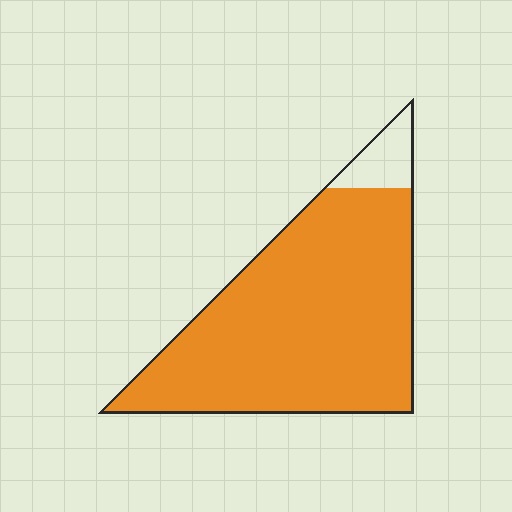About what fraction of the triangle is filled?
About nine tenths (9/10).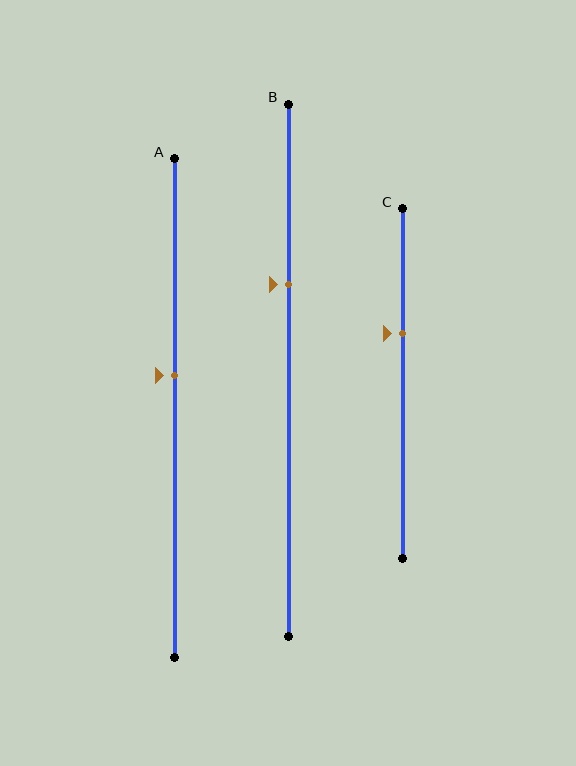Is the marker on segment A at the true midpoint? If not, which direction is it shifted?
No, the marker on segment A is shifted upward by about 6% of the segment length.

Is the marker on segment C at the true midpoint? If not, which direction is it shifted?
No, the marker on segment C is shifted upward by about 14% of the segment length.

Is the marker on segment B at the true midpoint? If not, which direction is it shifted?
No, the marker on segment B is shifted upward by about 16% of the segment length.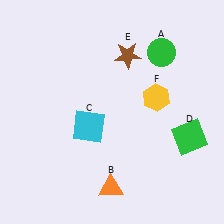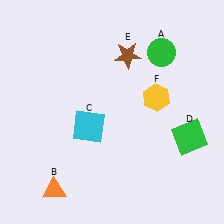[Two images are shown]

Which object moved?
The orange triangle (B) moved left.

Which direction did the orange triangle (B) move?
The orange triangle (B) moved left.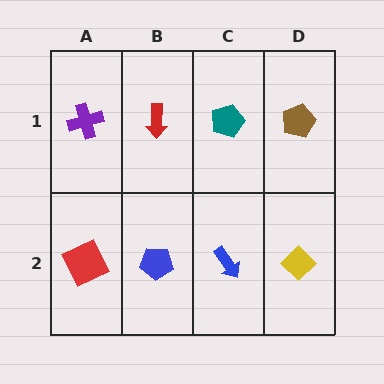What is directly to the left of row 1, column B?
A purple cross.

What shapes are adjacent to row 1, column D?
A yellow diamond (row 2, column D), a teal pentagon (row 1, column C).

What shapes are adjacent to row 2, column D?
A brown pentagon (row 1, column D), a blue arrow (row 2, column C).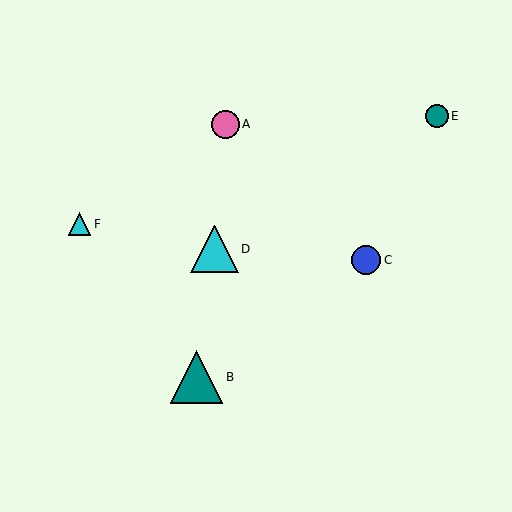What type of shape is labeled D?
Shape D is a cyan triangle.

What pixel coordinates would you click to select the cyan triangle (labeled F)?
Click at (80, 224) to select the cyan triangle F.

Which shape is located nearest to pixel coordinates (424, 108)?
The teal circle (labeled E) at (437, 116) is nearest to that location.